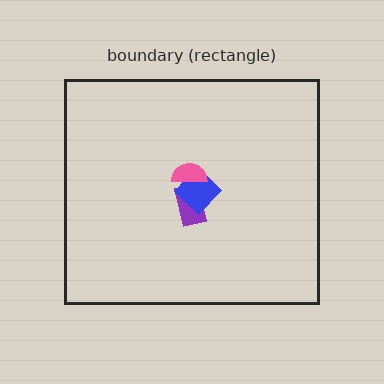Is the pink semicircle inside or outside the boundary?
Inside.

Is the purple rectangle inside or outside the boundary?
Inside.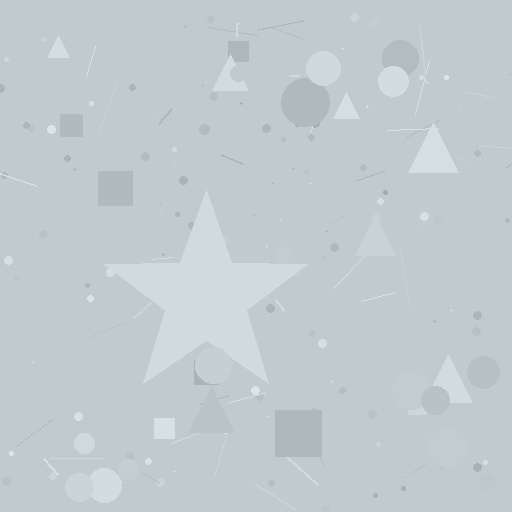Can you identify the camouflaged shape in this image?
The camouflaged shape is a star.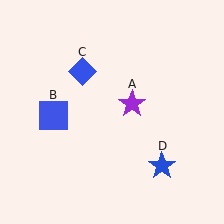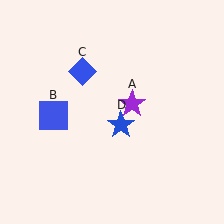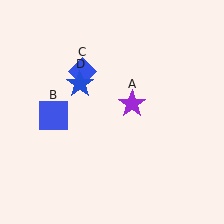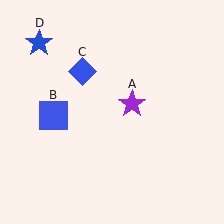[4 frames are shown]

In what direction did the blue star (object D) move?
The blue star (object D) moved up and to the left.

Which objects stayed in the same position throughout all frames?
Purple star (object A) and blue square (object B) and blue diamond (object C) remained stationary.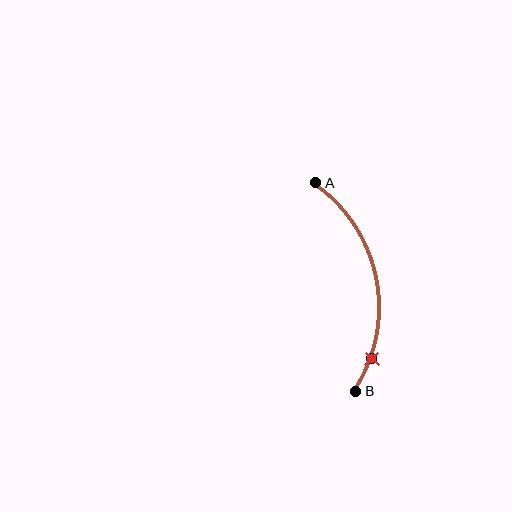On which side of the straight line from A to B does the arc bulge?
The arc bulges to the right of the straight line connecting A and B.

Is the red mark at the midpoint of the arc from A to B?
No. The red mark lies on the arc but is closer to endpoint B. The arc midpoint would be at the point on the curve equidistant along the arc from both A and B.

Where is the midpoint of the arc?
The arc midpoint is the point on the curve farthest from the straight line joining A and B. It sits to the right of that line.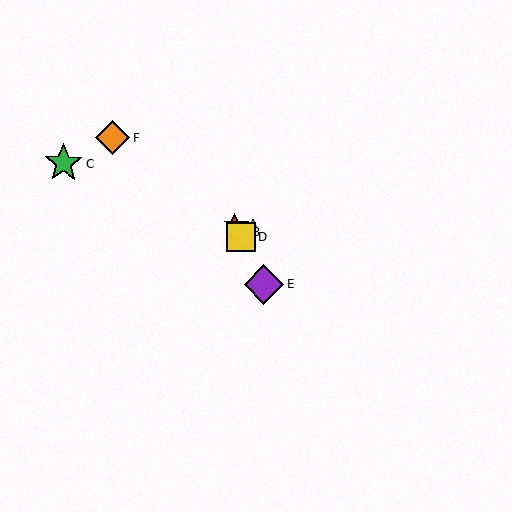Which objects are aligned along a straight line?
Objects A, B, D, E are aligned along a straight line.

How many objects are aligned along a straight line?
4 objects (A, B, D, E) are aligned along a straight line.